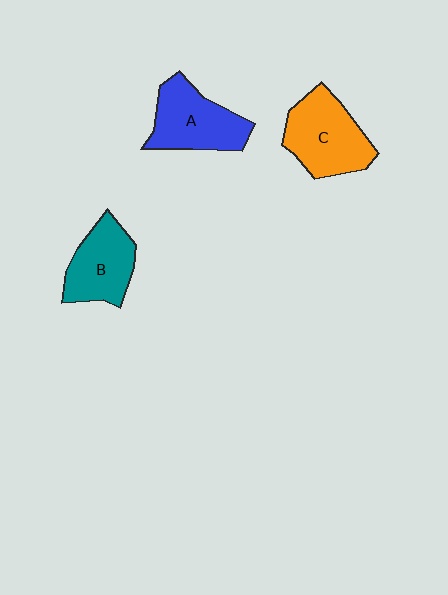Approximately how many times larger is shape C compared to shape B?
Approximately 1.2 times.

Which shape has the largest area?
Shape C (orange).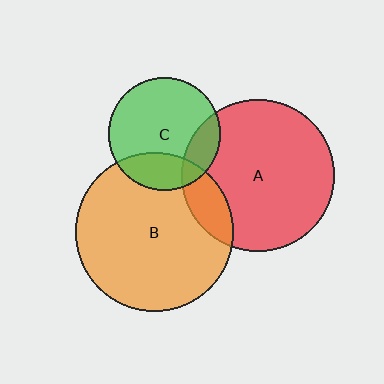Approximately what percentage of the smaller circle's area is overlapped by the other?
Approximately 15%.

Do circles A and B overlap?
Yes.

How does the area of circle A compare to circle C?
Approximately 1.8 times.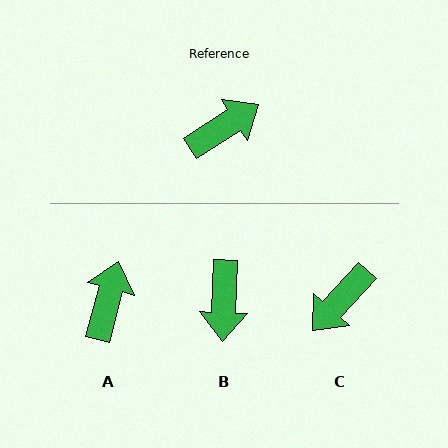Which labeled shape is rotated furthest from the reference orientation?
C, about 165 degrees away.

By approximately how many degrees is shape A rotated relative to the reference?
Approximately 42 degrees counter-clockwise.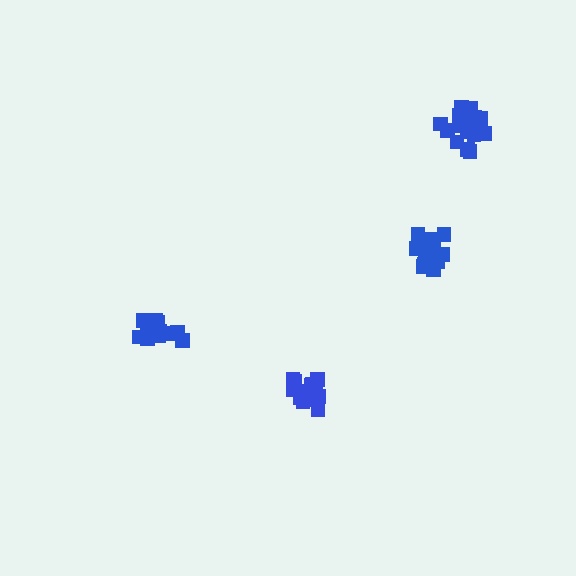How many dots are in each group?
Group 1: 19 dots, Group 2: 14 dots, Group 3: 13 dots, Group 4: 14 dots (60 total).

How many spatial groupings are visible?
There are 4 spatial groupings.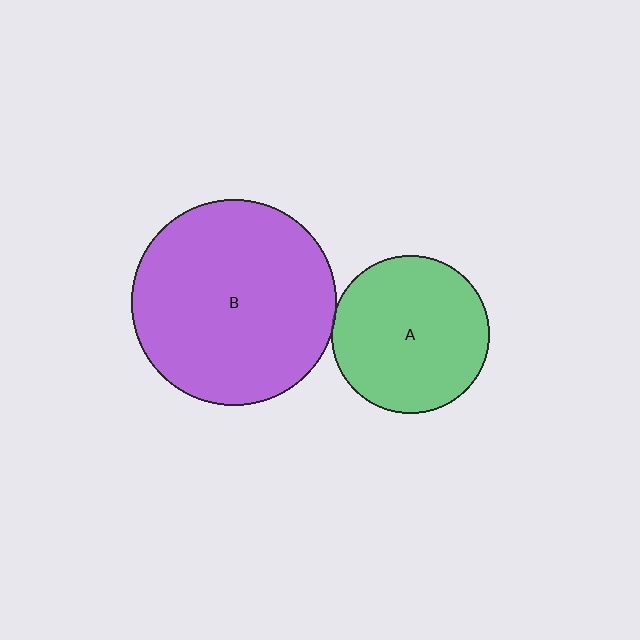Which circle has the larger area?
Circle B (purple).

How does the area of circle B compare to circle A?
Approximately 1.7 times.